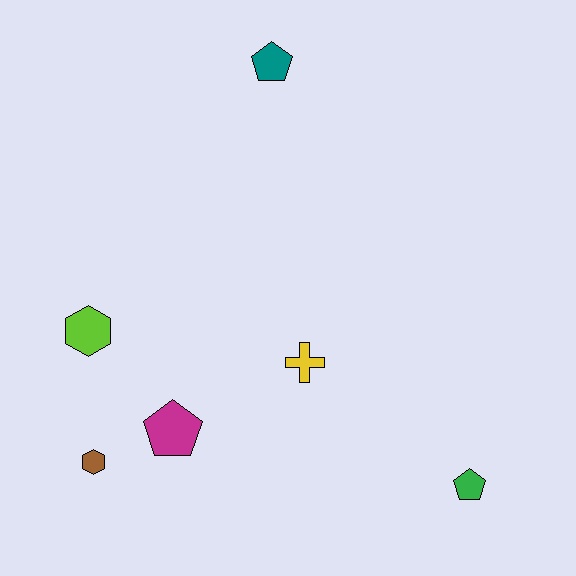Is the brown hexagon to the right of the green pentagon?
No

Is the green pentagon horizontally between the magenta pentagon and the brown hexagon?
No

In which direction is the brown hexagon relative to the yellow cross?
The brown hexagon is to the left of the yellow cross.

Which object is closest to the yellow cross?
The magenta pentagon is closest to the yellow cross.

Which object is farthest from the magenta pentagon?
The teal pentagon is farthest from the magenta pentagon.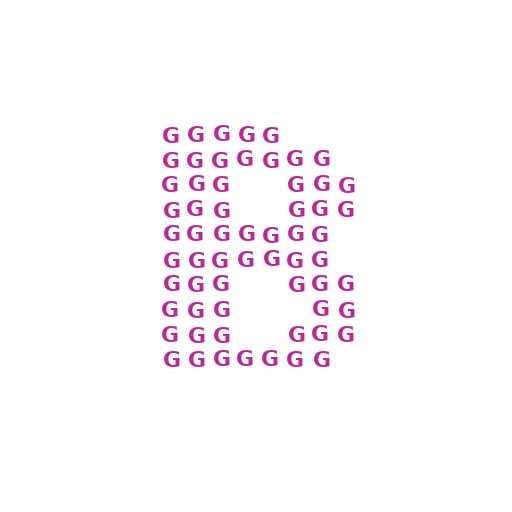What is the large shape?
The large shape is the letter B.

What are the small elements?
The small elements are letter G's.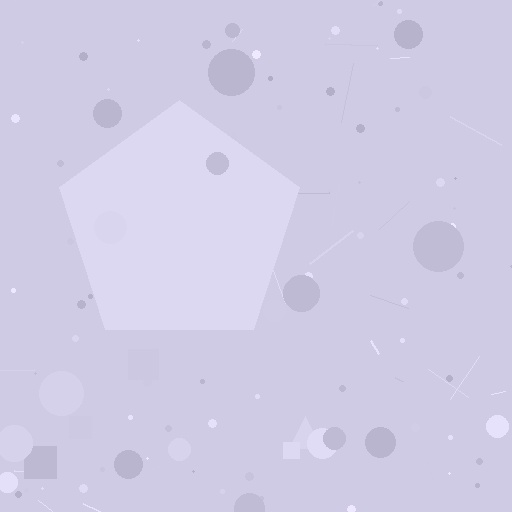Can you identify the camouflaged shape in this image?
The camouflaged shape is a pentagon.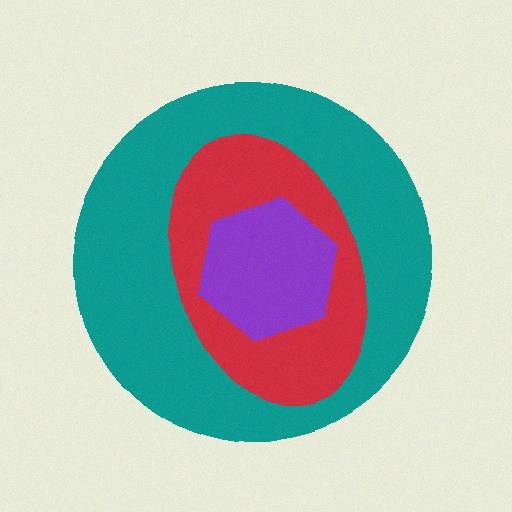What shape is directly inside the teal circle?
The red ellipse.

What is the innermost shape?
The purple hexagon.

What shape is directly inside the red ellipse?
The purple hexagon.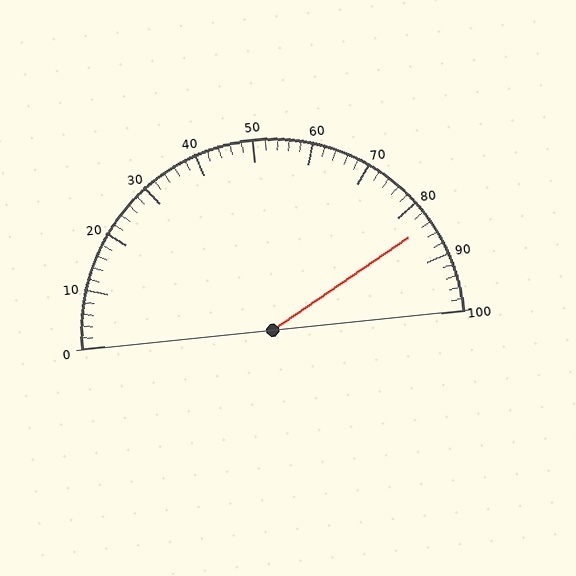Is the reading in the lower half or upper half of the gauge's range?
The reading is in the upper half of the range (0 to 100).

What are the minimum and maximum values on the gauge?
The gauge ranges from 0 to 100.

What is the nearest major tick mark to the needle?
The nearest major tick mark is 80.